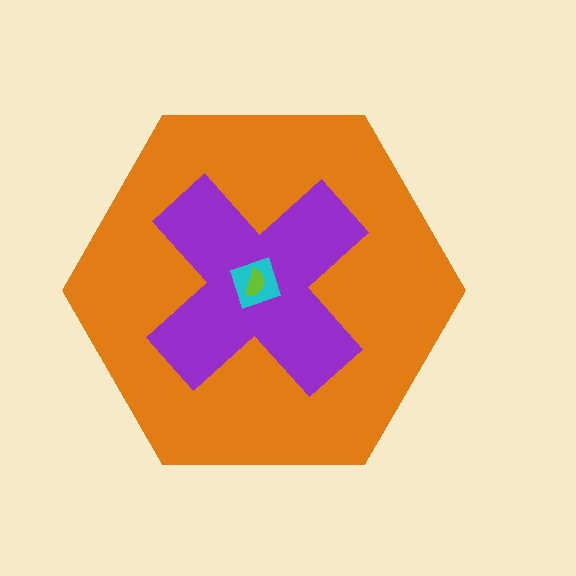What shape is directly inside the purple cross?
The cyan diamond.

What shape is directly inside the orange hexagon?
The purple cross.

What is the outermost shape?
The orange hexagon.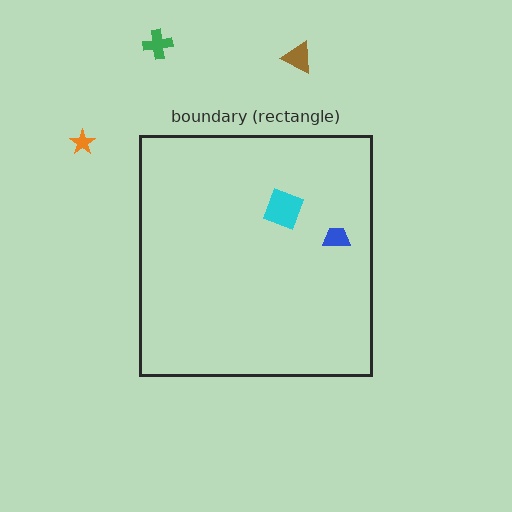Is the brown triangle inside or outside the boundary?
Outside.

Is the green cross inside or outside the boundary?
Outside.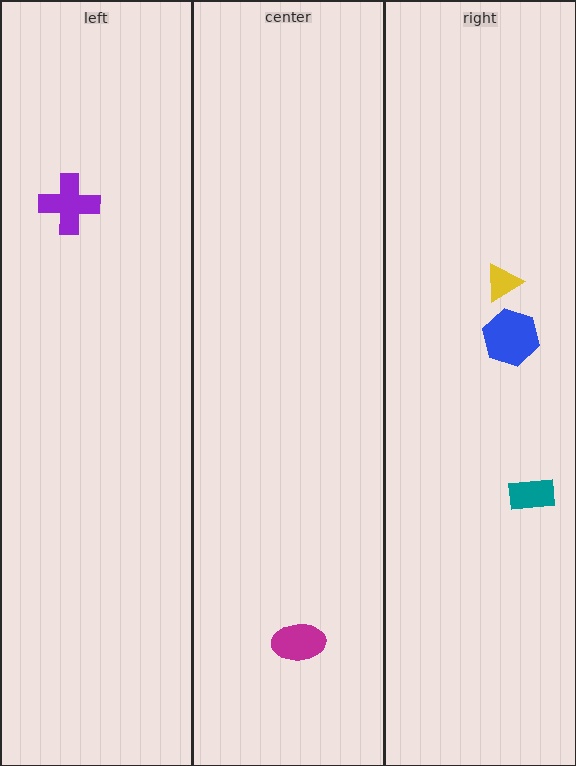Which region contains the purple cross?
The left region.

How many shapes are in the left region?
1.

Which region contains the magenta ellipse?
The center region.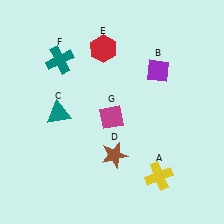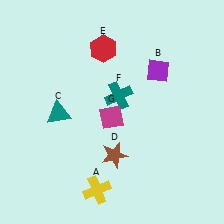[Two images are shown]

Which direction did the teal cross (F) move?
The teal cross (F) moved right.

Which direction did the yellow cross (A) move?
The yellow cross (A) moved left.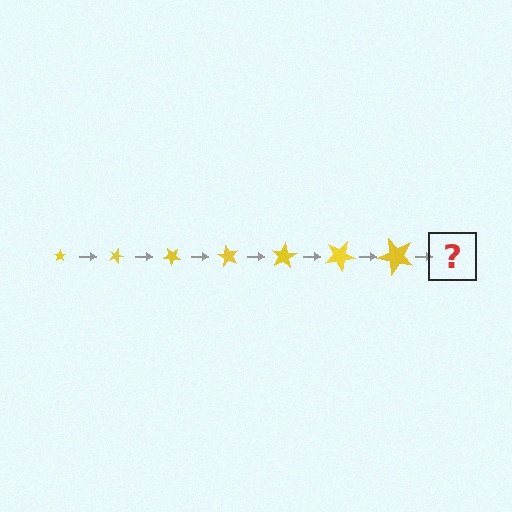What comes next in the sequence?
The next element should be a star, larger than the previous one and rotated 140 degrees from the start.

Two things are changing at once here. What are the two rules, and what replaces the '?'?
The two rules are that the star grows larger each step and it rotates 20 degrees each step. The '?' should be a star, larger than the previous one and rotated 140 degrees from the start.